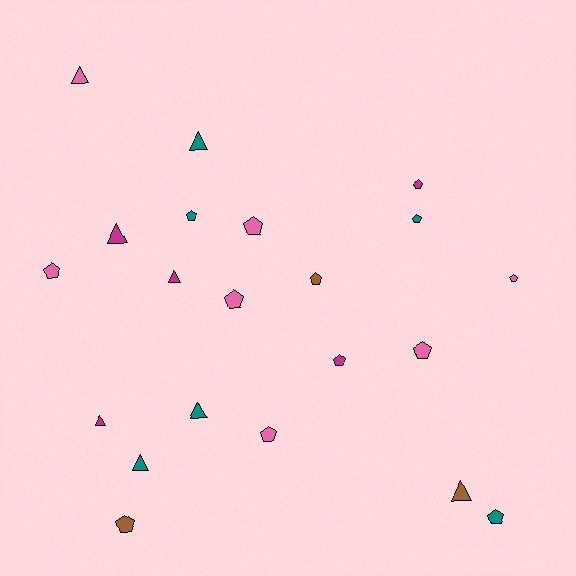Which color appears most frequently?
Pink, with 7 objects.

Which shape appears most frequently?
Pentagon, with 13 objects.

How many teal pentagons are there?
There are 3 teal pentagons.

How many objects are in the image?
There are 21 objects.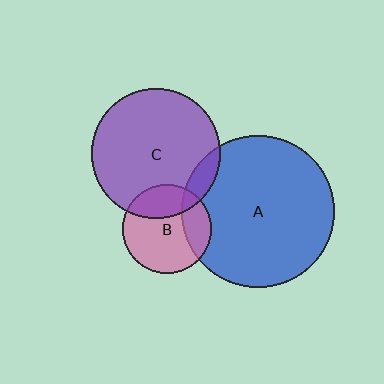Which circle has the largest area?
Circle A (blue).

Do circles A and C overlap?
Yes.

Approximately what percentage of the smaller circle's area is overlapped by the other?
Approximately 10%.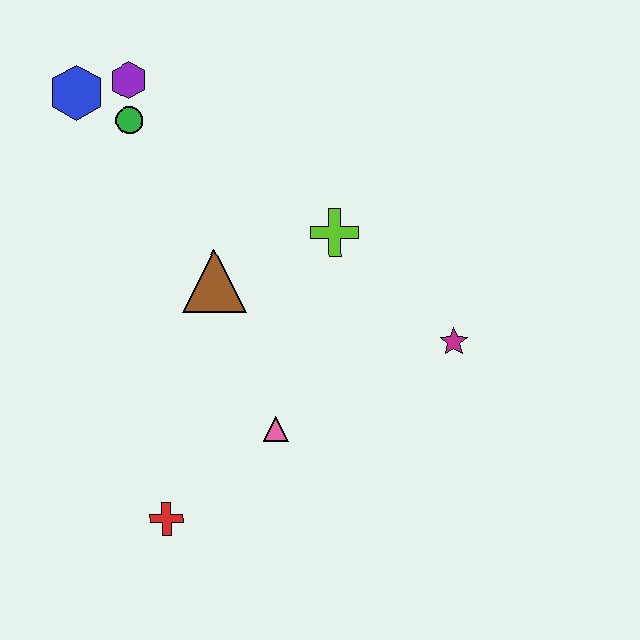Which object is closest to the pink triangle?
The red cross is closest to the pink triangle.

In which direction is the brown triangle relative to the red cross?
The brown triangle is above the red cross.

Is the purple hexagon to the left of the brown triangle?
Yes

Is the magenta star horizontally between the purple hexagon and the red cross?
No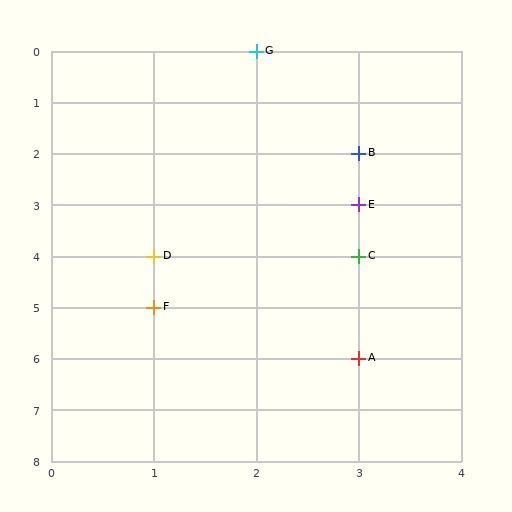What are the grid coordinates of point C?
Point C is at grid coordinates (3, 4).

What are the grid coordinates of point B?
Point B is at grid coordinates (3, 2).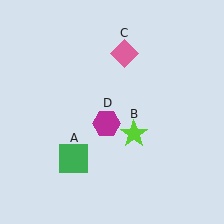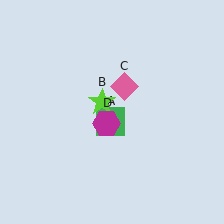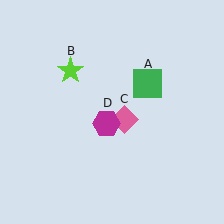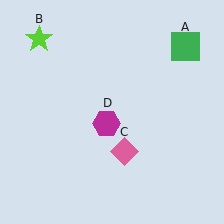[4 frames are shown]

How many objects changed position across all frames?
3 objects changed position: green square (object A), lime star (object B), pink diamond (object C).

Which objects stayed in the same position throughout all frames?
Magenta hexagon (object D) remained stationary.